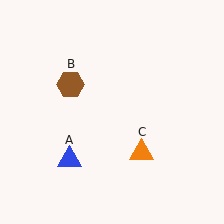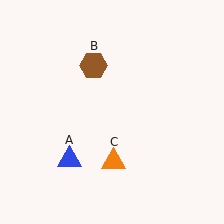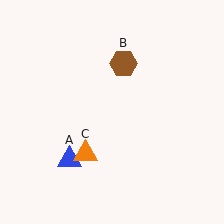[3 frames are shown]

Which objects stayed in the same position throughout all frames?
Blue triangle (object A) remained stationary.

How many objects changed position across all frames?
2 objects changed position: brown hexagon (object B), orange triangle (object C).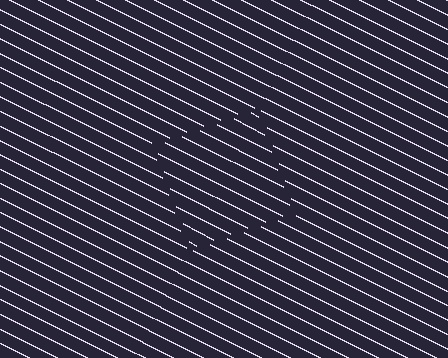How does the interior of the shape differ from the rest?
The interior of the shape contains the same grating, shifted by half a period — the contour is defined by the phase discontinuity where line-ends from the inner and outer gratings abut.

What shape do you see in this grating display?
An illusory square. The interior of the shape contains the same grating, shifted by half a period — the contour is defined by the phase discontinuity where line-ends from the inner and outer gratings abut.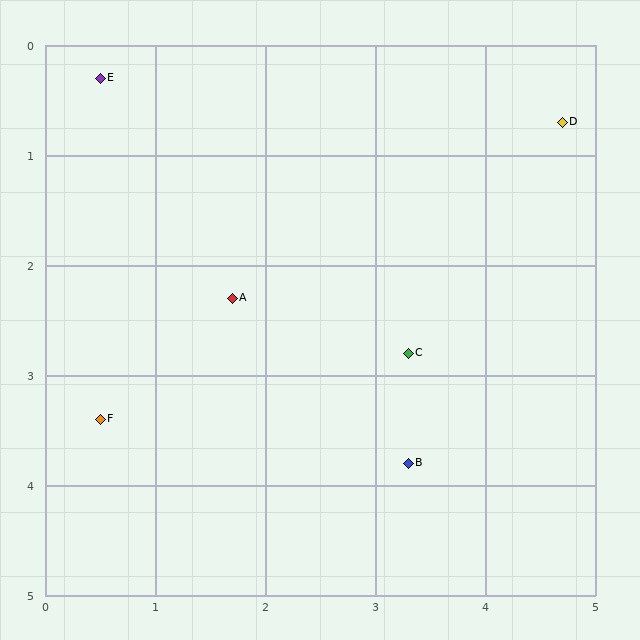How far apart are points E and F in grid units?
Points E and F are about 3.1 grid units apart.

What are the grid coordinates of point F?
Point F is at approximately (0.5, 3.4).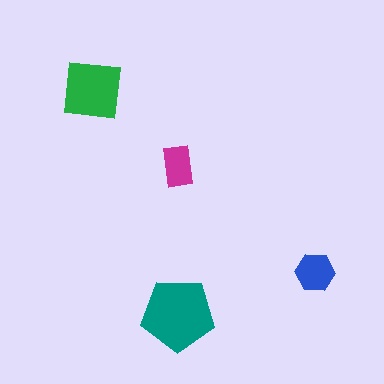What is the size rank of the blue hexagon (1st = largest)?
3rd.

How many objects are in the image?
There are 4 objects in the image.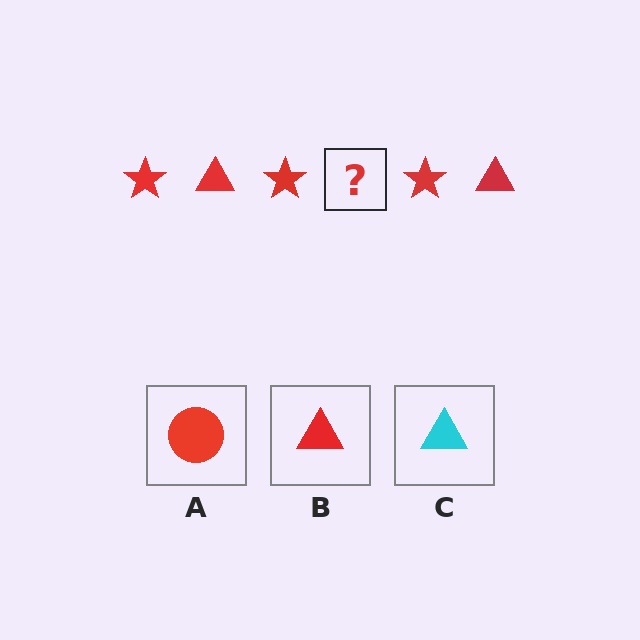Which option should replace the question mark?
Option B.